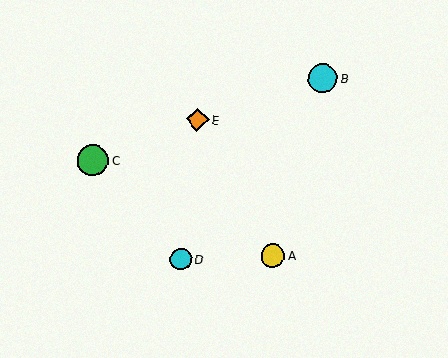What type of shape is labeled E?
Shape E is an orange diamond.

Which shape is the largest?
The green circle (labeled C) is the largest.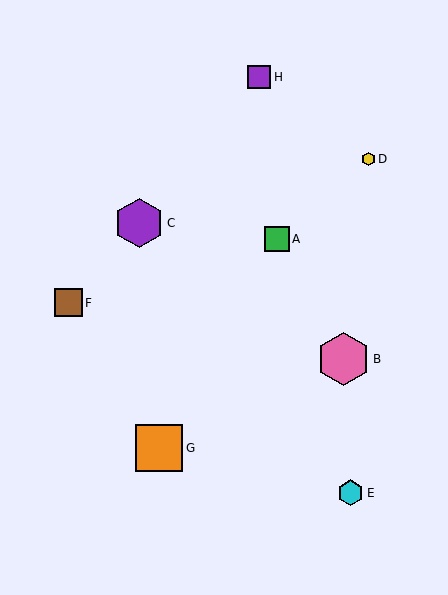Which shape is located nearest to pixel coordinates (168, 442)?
The orange square (labeled G) at (159, 448) is nearest to that location.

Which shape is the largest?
The pink hexagon (labeled B) is the largest.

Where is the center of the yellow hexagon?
The center of the yellow hexagon is at (368, 159).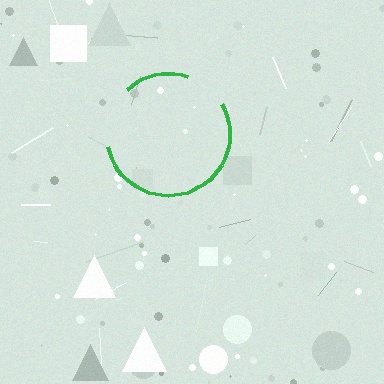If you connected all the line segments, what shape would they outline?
They would outline a circle.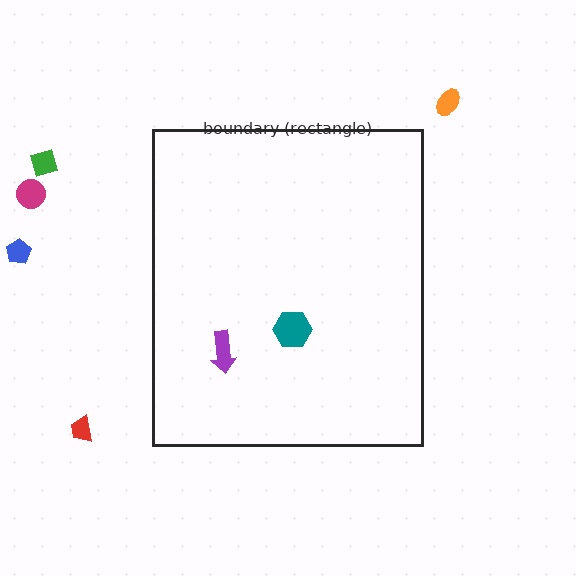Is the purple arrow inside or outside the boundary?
Inside.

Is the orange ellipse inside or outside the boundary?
Outside.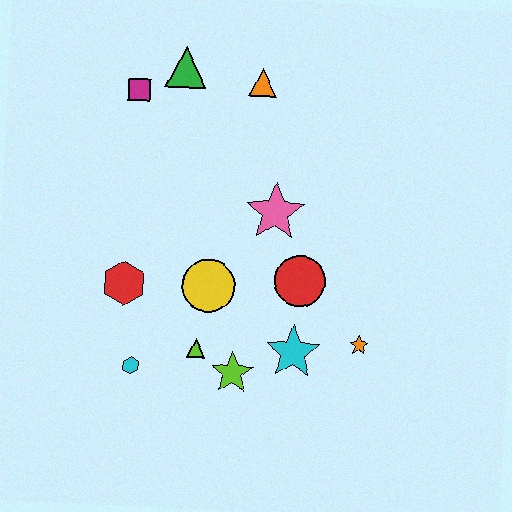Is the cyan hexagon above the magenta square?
No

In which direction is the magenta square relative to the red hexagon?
The magenta square is above the red hexagon.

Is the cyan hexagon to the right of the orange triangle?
No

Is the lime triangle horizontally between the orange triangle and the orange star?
No